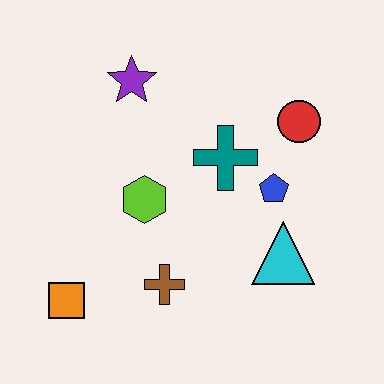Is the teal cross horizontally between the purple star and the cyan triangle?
Yes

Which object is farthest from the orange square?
The red circle is farthest from the orange square.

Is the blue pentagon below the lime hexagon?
No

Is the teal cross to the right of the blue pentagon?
No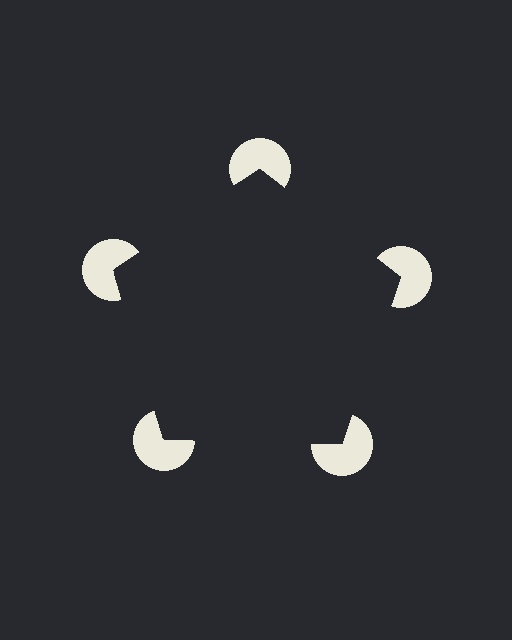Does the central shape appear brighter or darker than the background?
It typically appears slightly darker than the background, even though no actual brightness change is drawn.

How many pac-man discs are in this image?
There are 5 — one at each vertex of the illusory pentagon.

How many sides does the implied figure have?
5 sides.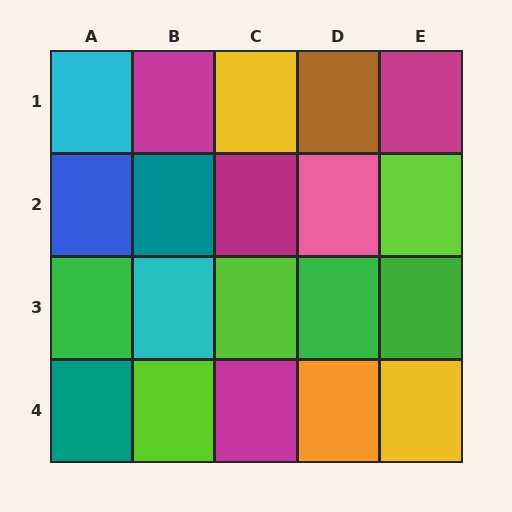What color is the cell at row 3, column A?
Green.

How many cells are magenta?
4 cells are magenta.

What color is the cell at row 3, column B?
Cyan.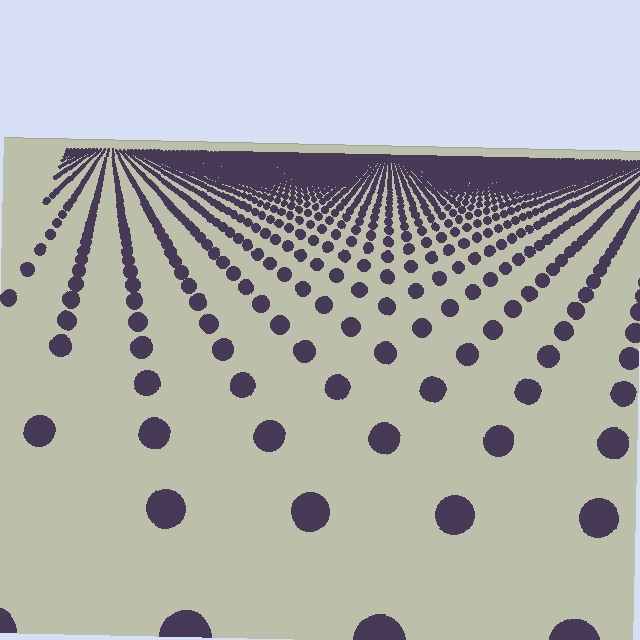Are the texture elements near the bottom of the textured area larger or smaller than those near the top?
Larger. Near the bottom, elements are closer to the viewer and appear at a bigger on-screen size.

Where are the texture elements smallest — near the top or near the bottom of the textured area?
Near the top.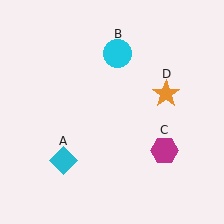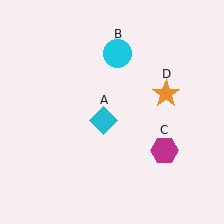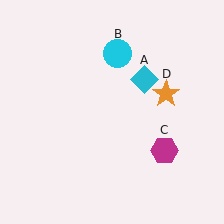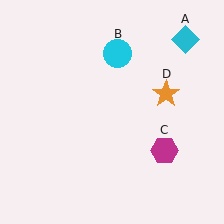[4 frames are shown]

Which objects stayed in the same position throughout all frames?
Cyan circle (object B) and magenta hexagon (object C) and orange star (object D) remained stationary.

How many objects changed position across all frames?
1 object changed position: cyan diamond (object A).